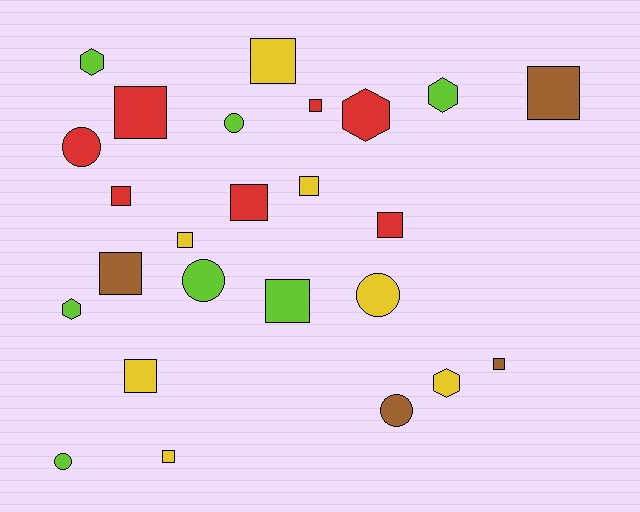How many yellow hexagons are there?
There is 1 yellow hexagon.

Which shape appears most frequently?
Square, with 14 objects.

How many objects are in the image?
There are 25 objects.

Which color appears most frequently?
Red, with 7 objects.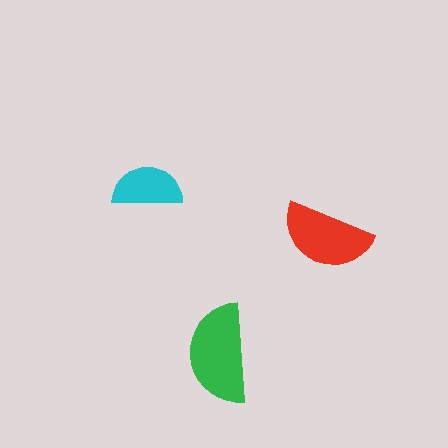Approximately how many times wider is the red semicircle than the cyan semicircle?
About 1.5 times wider.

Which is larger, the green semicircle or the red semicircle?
The green one.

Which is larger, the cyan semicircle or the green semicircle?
The green one.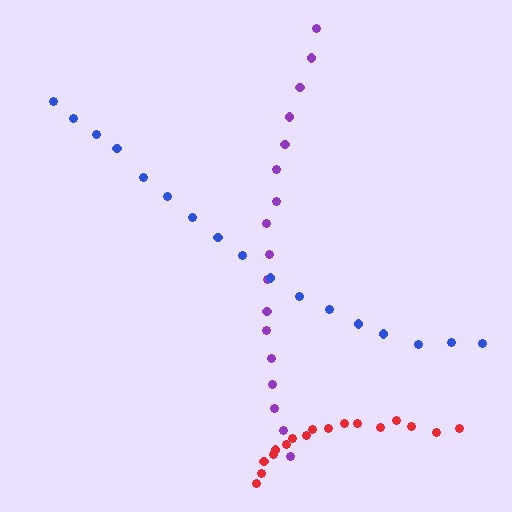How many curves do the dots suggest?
There are 3 distinct paths.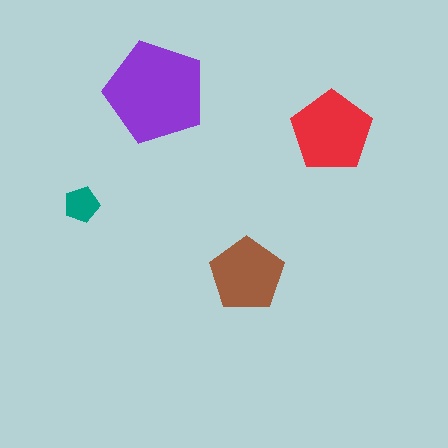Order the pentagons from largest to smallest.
the purple one, the red one, the brown one, the teal one.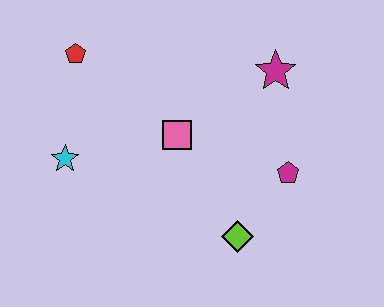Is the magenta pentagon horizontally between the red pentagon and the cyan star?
No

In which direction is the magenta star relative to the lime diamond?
The magenta star is above the lime diamond.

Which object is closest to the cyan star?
The red pentagon is closest to the cyan star.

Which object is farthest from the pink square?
The red pentagon is farthest from the pink square.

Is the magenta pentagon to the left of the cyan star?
No